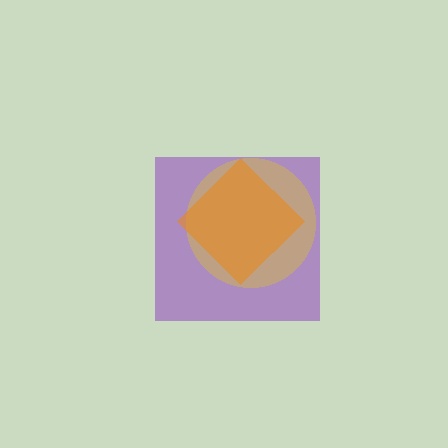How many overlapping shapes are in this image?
There are 3 overlapping shapes in the image.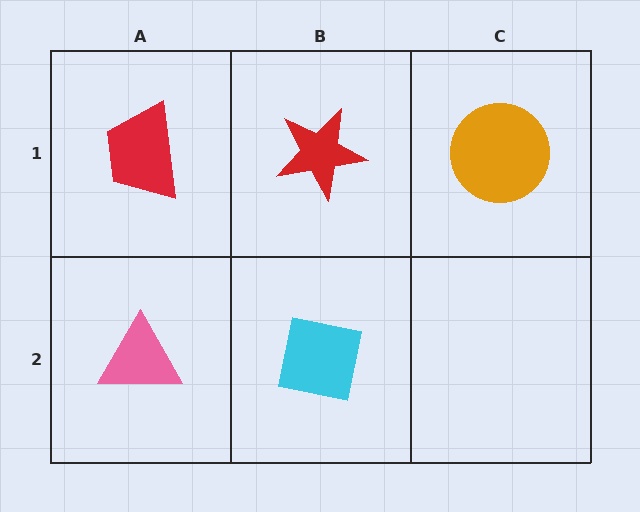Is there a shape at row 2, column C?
No, that cell is empty.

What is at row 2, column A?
A pink triangle.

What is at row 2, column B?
A cyan square.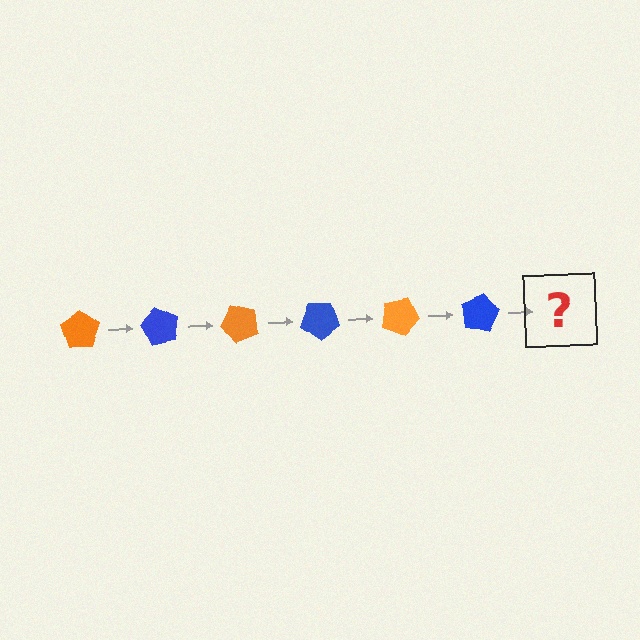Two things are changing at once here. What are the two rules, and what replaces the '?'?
The two rules are that it rotates 60 degrees each step and the color cycles through orange and blue. The '?' should be an orange pentagon, rotated 360 degrees from the start.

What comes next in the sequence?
The next element should be an orange pentagon, rotated 360 degrees from the start.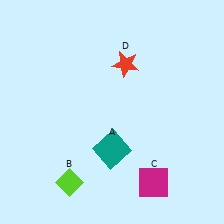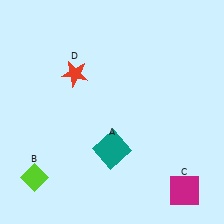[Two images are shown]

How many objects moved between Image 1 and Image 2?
3 objects moved between the two images.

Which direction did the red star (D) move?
The red star (D) moved left.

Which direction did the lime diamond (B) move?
The lime diamond (B) moved left.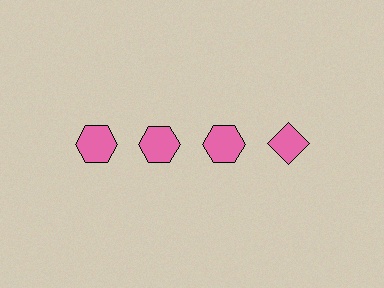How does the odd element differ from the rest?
It has a different shape: diamond instead of hexagon.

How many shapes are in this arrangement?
There are 4 shapes arranged in a grid pattern.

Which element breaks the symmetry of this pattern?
The pink diamond in the top row, second from right column breaks the symmetry. All other shapes are pink hexagons.